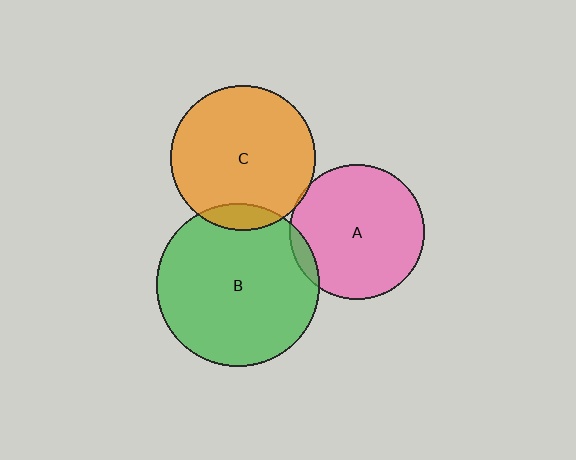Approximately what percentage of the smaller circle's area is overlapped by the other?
Approximately 10%.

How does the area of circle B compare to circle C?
Approximately 1.3 times.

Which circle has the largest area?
Circle B (green).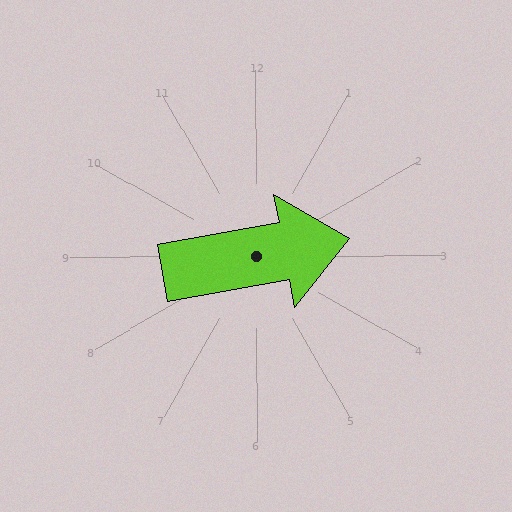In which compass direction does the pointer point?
East.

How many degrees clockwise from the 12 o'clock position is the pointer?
Approximately 80 degrees.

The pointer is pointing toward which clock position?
Roughly 3 o'clock.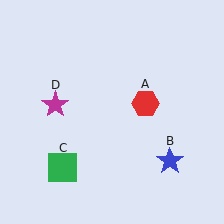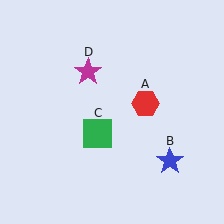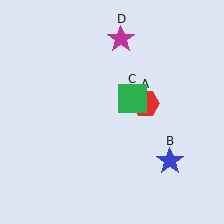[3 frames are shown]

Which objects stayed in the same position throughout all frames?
Red hexagon (object A) and blue star (object B) remained stationary.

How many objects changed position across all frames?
2 objects changed position: green square (object C), magenta star (object D).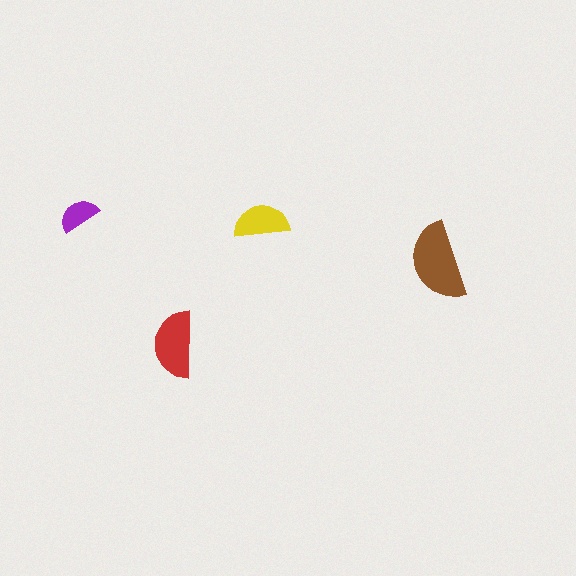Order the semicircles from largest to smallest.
the brown one, the red one, the yellow one, the purple one.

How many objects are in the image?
There are 4 objects in the image.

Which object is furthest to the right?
The brown semicircle is rightmost.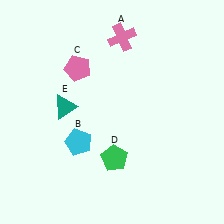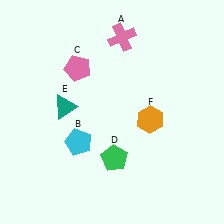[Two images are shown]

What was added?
An orange hexagon (F) was added in Image 2.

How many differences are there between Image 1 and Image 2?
There is 1 difference between the two images.